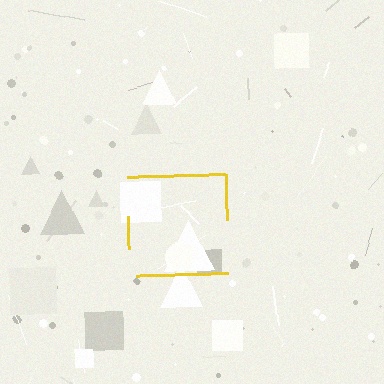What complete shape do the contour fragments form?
The contour fragments form a square.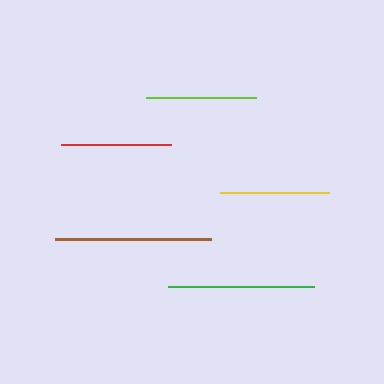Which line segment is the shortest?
The yellow line is the shortest at approximately 109 pixels.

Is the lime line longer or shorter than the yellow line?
The lime line is longer than the yellow line.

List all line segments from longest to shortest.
From longest to shortest: brown, green, red, lime, yellow.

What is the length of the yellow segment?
The yellow segment is approximately 109 pixels long.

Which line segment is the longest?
The brown line is the longest at approximately 156 pixels.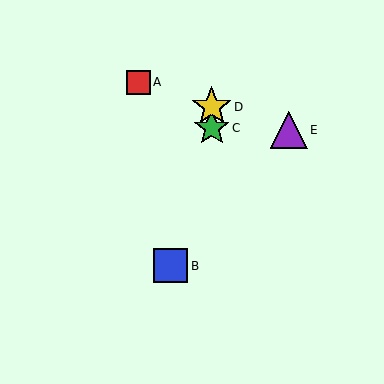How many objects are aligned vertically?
2 objects (C, D) are aligned vertically.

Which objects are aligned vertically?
Objects C, D are aligned vertically.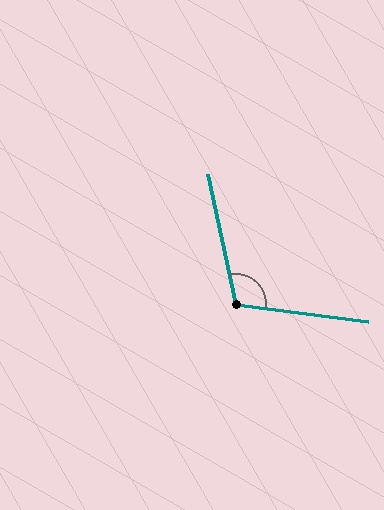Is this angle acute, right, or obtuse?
It is obtuse.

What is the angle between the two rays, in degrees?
Approximately 109 degrees.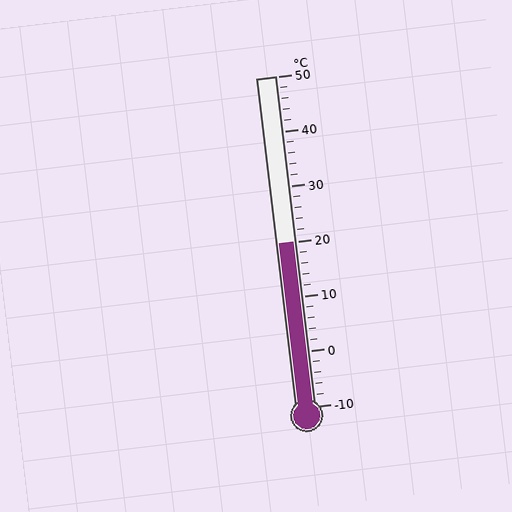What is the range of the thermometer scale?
The thermometer scale ranges from -10°C to 50°C.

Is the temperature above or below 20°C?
The temperature is at 20°C.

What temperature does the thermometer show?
The thermometer shows approximately 20°C.